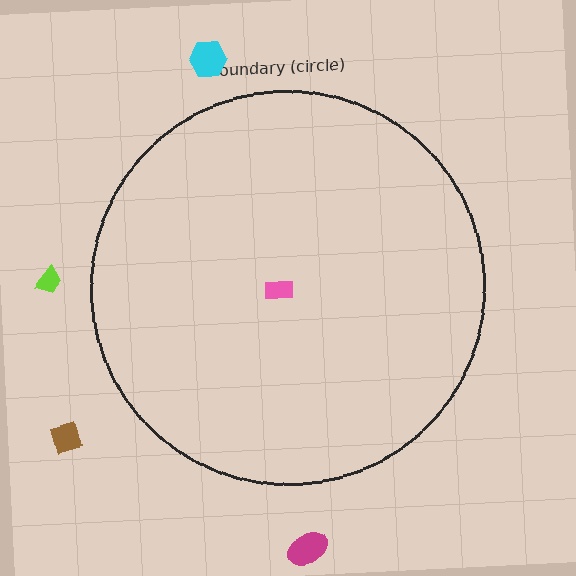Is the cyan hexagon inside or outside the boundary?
Outside.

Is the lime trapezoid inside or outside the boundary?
Outside.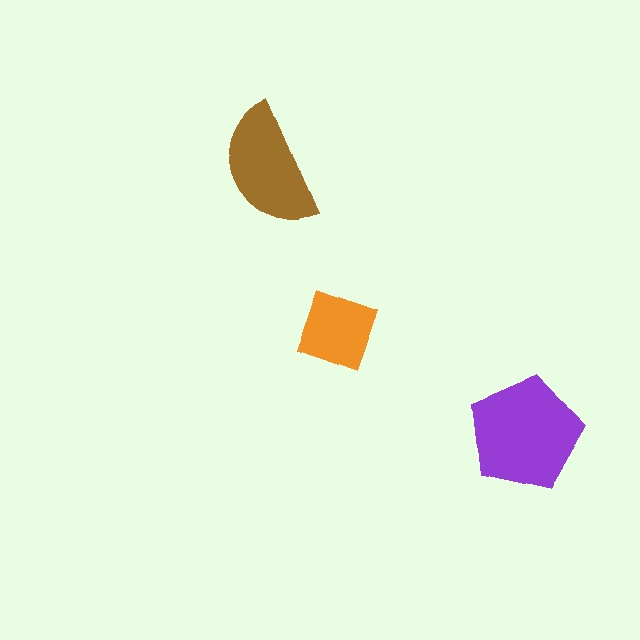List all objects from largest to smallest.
The purple pentagon, the brown semicircle, the orange square.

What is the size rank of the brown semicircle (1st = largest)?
2nd.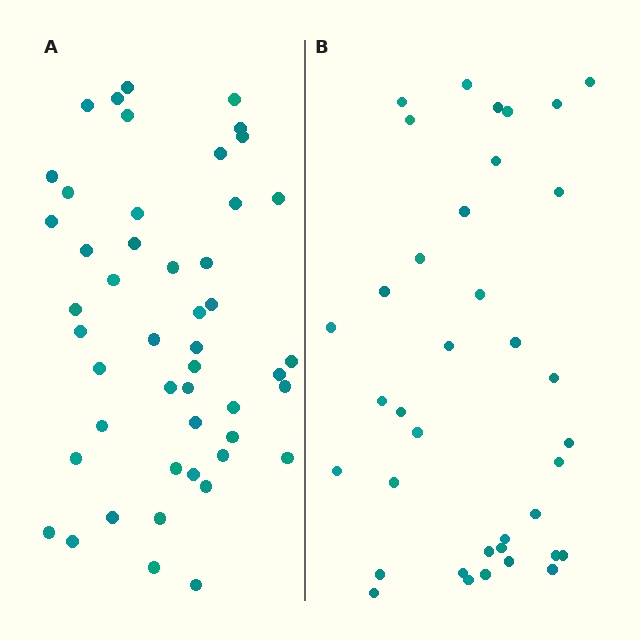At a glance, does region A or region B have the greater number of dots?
Region A (the left region) has more dots.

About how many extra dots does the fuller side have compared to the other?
Region A has roughly 12 or so more dots than region B.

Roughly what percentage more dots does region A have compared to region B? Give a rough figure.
About 30% more.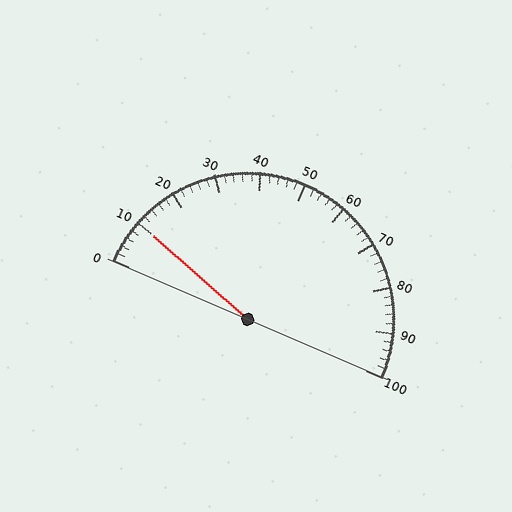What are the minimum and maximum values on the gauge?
The gauge ranges from 0 to 100.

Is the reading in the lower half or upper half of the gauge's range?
The reading is in the lower half of the range (0 to 100).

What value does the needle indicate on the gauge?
The needle indicates approximately 10.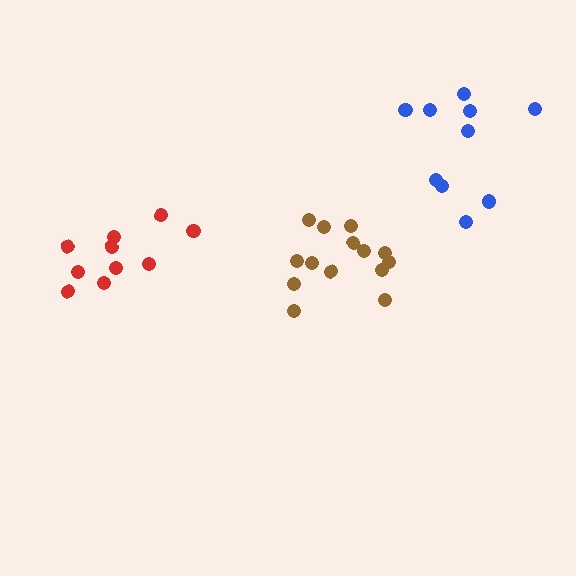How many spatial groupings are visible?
There are 3 spatial groupings.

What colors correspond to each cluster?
The clusters are colored: brown, blue, red.